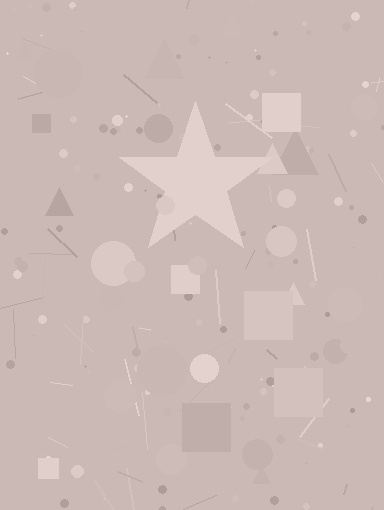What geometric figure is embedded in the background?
A star is embedded in the background.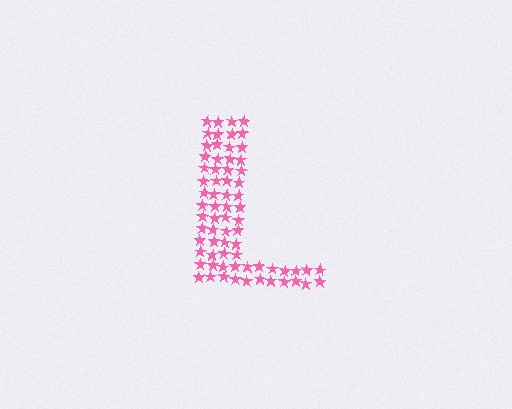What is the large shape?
The large shape is the letter L.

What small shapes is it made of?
It is made of small stars.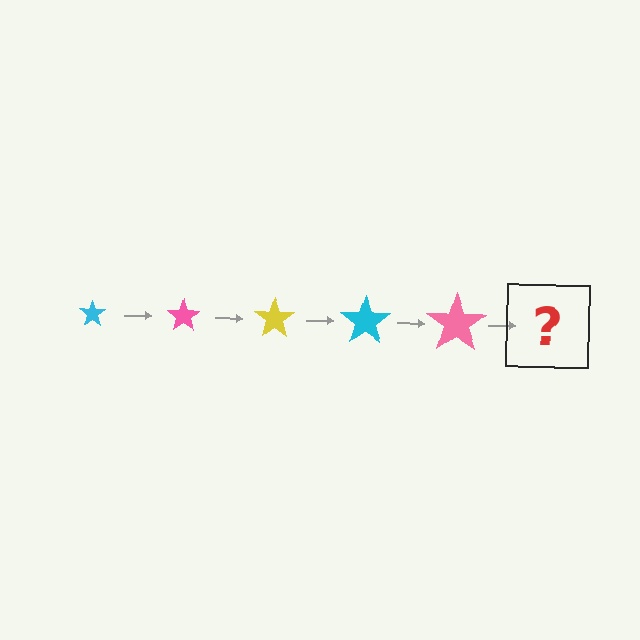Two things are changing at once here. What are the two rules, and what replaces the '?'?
The two rules are that the star grows larger each step and the color cycles through cyan, pink, and yellow. The '?' should be a yellow star, larger than the previous one.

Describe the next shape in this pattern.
It should be a yellow star, larger than the previous one.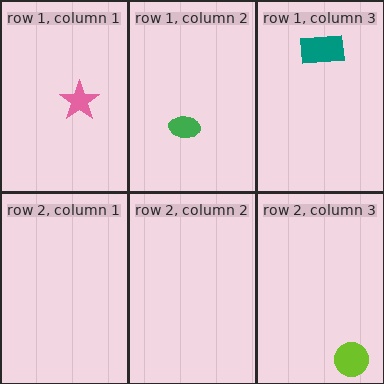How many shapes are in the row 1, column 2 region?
1.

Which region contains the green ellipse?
The row 1, column 2 region.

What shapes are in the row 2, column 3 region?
The lime circle.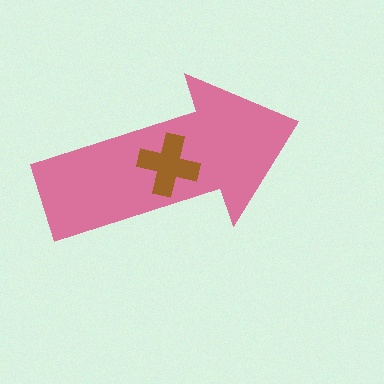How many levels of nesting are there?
2.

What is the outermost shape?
The pink arrow.